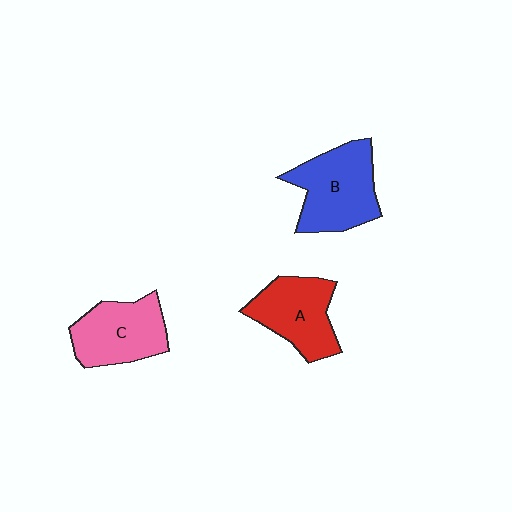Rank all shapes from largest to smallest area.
From largest to smallest: B (blue), C (pink), A (red).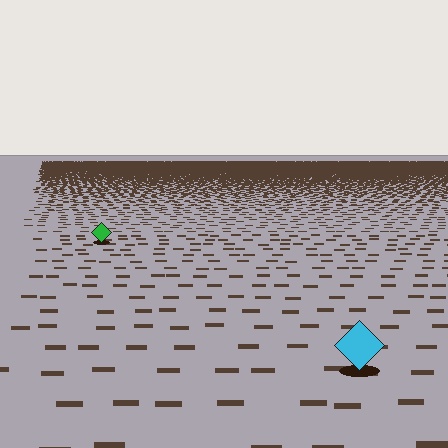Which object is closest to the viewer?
The cyan diamond is closest. The texture marks near it are larger and more spread out.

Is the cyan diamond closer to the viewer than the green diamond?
Yes. The cyan diamond is closer — you can tell from the texture gradient: the ground texture is coarser near it.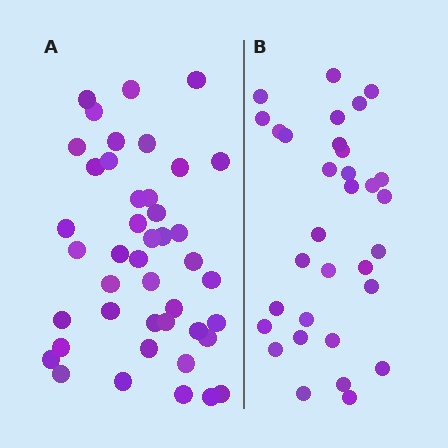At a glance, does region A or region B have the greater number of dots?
Region A (the left region) has more dots.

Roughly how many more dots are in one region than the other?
Region A has roughly 12 or so more dots than region B.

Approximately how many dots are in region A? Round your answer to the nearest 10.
About 40 dots. (The exact count is 43, which rounds to 40.)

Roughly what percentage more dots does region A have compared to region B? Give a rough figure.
About 35% more.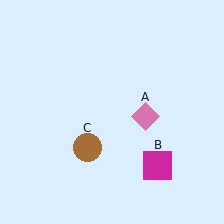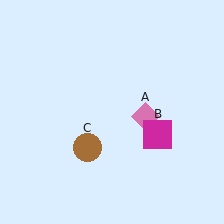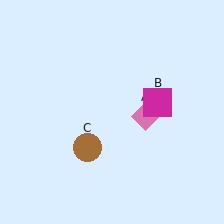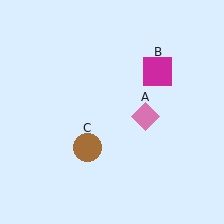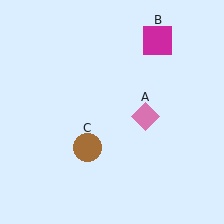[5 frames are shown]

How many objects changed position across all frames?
1 object changed position: magenta square (object B).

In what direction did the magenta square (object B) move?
The magenta square (object B) moved up.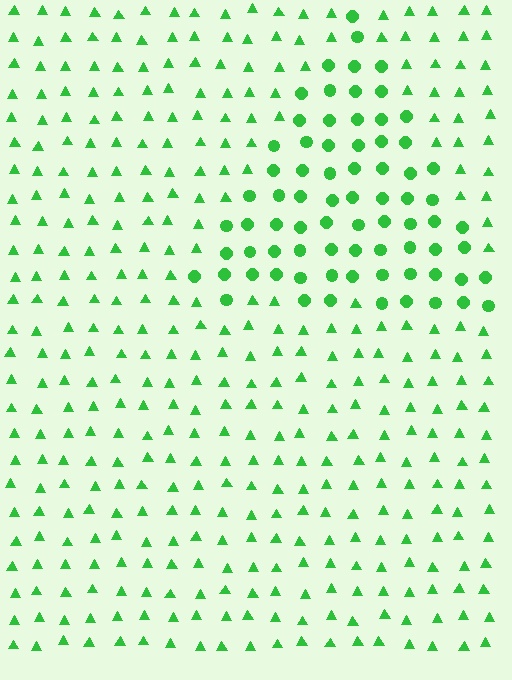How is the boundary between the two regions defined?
The boundary is defined by a change in element shape: circles inside vs. triangles outside. All elements share the same color and spacing.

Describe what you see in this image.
The image is filled with small green elements arranged in a uniform grid. A triangle-shaped region contains circles, while the surrounding area contains triangles. The boundary is defined purely by the change in element shape.